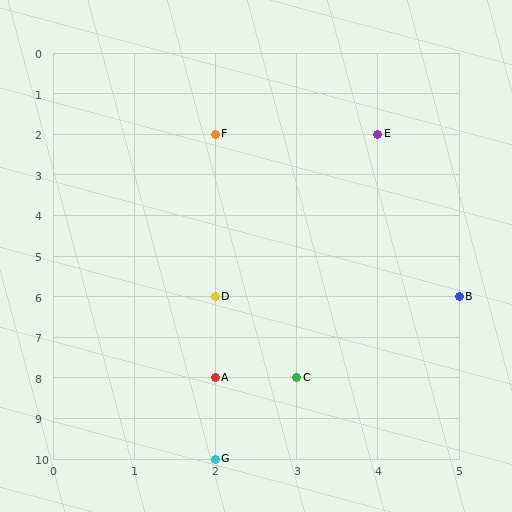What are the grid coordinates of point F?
Point F is at grid coordinates (2, 2).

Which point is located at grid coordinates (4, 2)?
Point E is at (4, 2).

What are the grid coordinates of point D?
Point D is at grid coordinates (2, 6).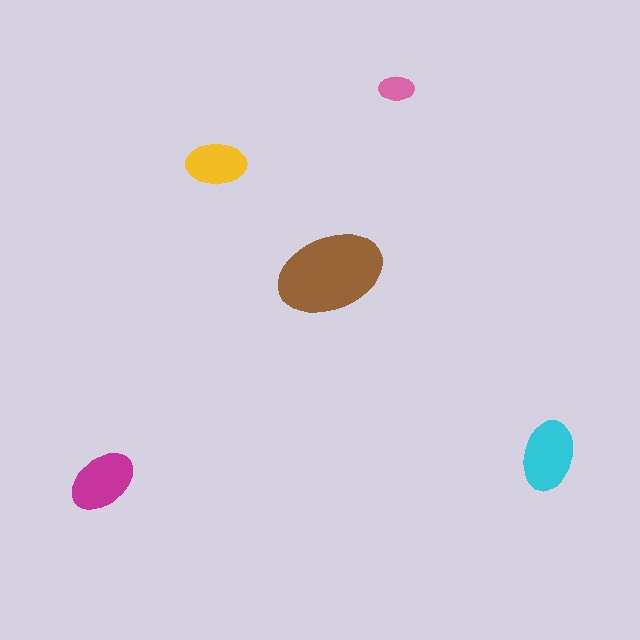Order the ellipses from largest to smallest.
the brown one, the cyan one, the magenta one, the yellow one, the pink one.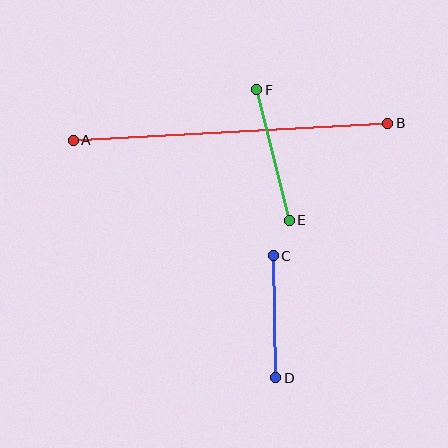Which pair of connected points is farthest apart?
Points A and B are farthest apart.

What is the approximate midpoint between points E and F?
The midpoint is at approximately (273, 155) pixels.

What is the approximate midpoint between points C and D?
The midpoint is at approximately (274, 317) pixels.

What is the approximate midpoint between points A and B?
The midpoint is at approximately (231, 132) pixels.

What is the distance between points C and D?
The distance is approximately 122 pixels.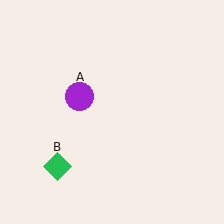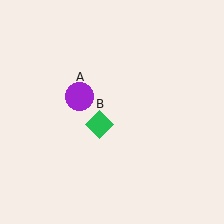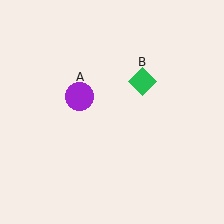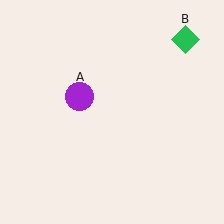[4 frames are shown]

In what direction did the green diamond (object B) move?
The green diamond (object B) moved up and to the right.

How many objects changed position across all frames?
1 object changed position: green diamond (object B).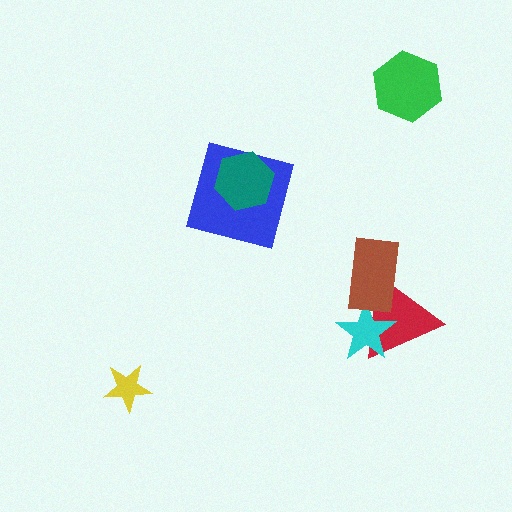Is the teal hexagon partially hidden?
No, no other shape covers it.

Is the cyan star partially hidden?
Yes, it is partially covered by another shape.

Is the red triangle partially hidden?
Yes, it is partially covered by another shape.